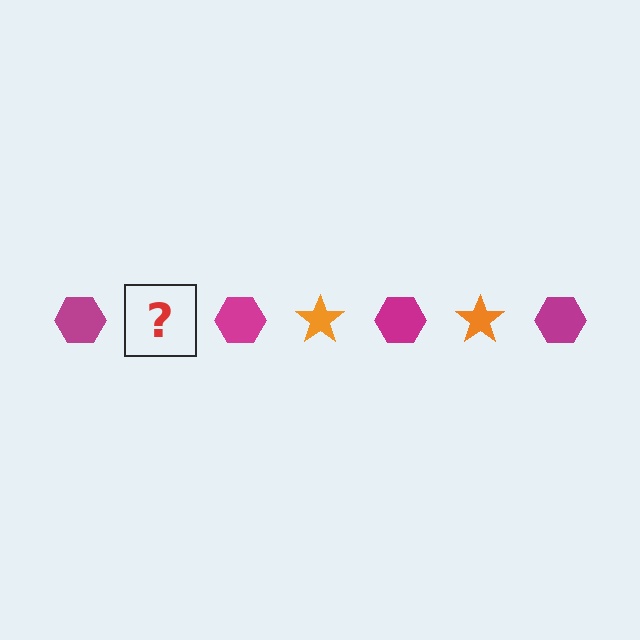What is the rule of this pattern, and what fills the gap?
The rule is that the pattern alternates between magenta hexagon and orange star. The gap should be filled with an orange star.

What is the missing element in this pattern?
The missing element is an orange star.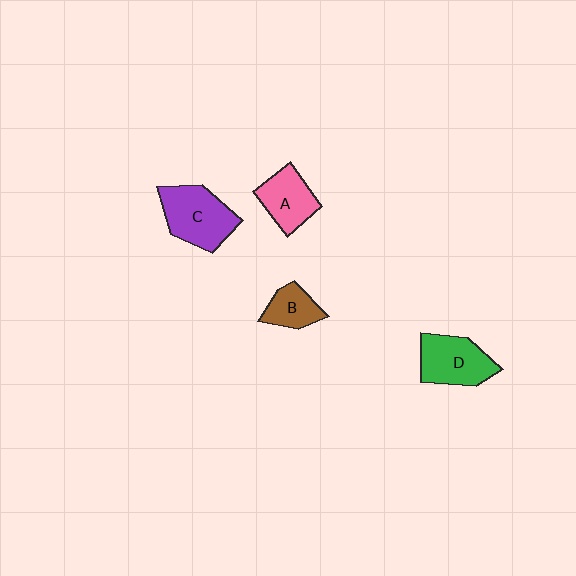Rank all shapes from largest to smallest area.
From largest to smallest: C (purple), D (green), A (pink), B (brown).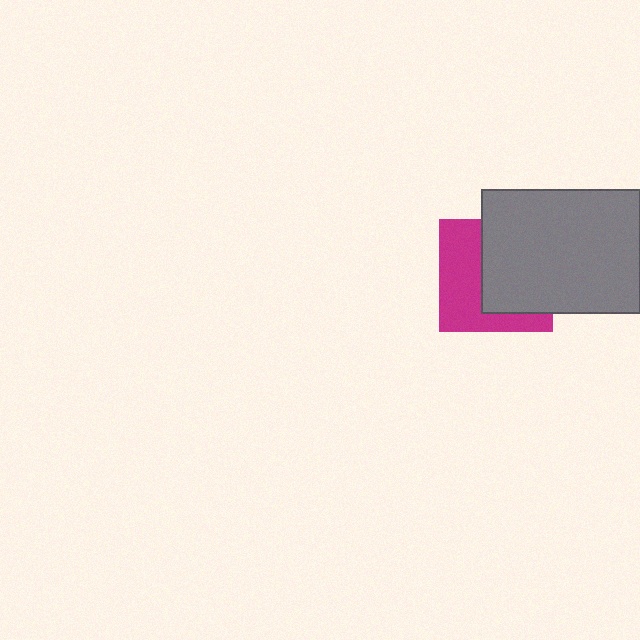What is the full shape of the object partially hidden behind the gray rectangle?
The partially hidden object is a magenta square.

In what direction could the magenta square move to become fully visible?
The magenta square could move left. That would shift it out from behind the gray rectangle entirely.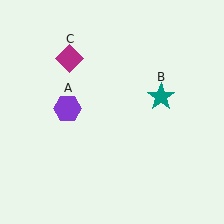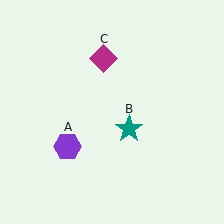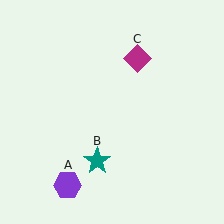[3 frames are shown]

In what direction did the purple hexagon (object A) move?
The purple hexagon (object A) moved down.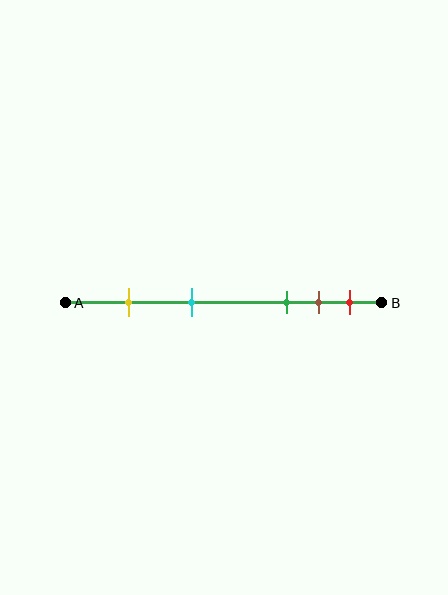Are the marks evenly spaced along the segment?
No, the marks are not evenly spaced.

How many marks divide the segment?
There are 5 marks dividing the segment.